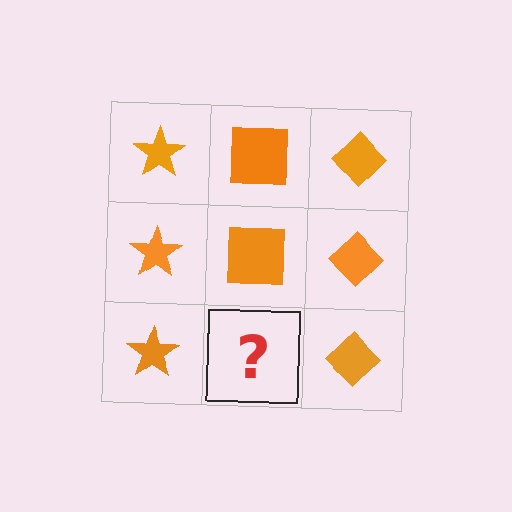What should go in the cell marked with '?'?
The missing cell should contain an orange square.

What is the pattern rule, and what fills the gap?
The rule is that each column has a consistent shape. The gap should be filled with an orange square.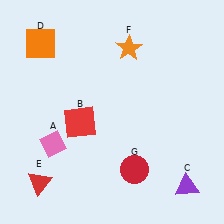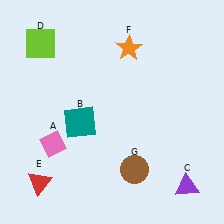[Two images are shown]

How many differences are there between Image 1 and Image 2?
There are 3 differences between the two images.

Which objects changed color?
B changed from red to teal. D changed from orange to lime. G changed from red to brown.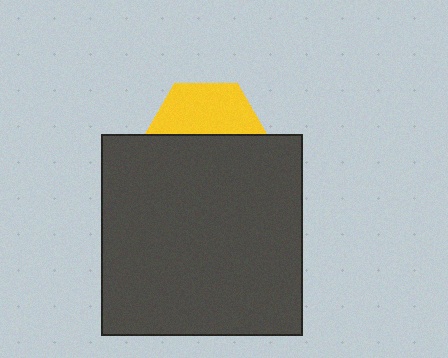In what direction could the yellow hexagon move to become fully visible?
The yellow hexagon could move up. That would shift it out from behind the dark gray square entirely.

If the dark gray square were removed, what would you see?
You would see the complete yellow hexagon.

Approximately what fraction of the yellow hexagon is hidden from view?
Roughly 55% of the yellow hexagon is hidden behind the dark gray square.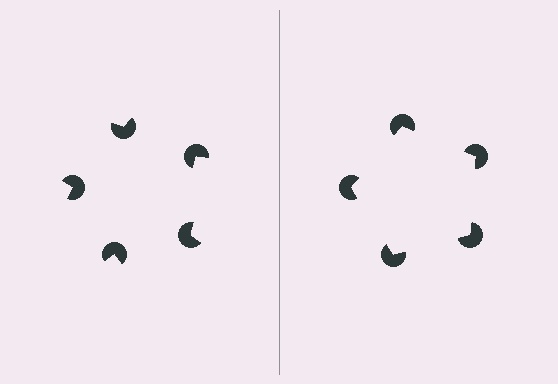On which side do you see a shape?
An illusory pentagon appears on the right side. On the left side the wedge cuts are rotated, so no coherent shape forms.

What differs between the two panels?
The pac-man discs are positioned identically on both sides; only the wedge orientations differ. On the right they align to a pentagon; on the left they are misaligned.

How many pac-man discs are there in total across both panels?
10 — 5 on each side.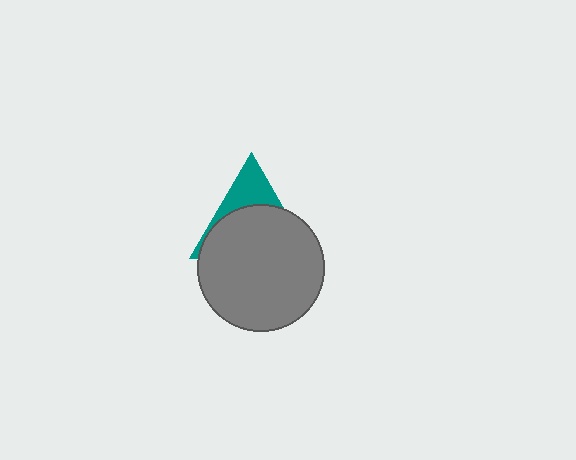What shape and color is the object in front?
The object in front is a gray circle.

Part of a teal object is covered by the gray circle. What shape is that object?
It is a triangle.